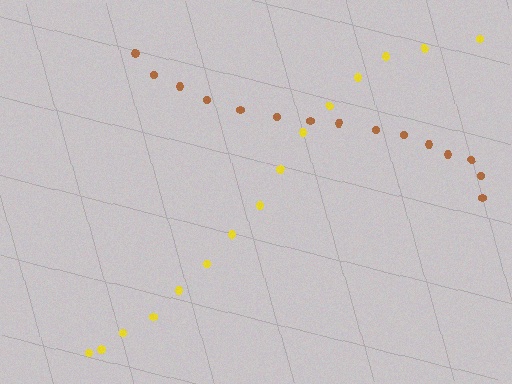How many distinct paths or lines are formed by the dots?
There are 2 distinct paths.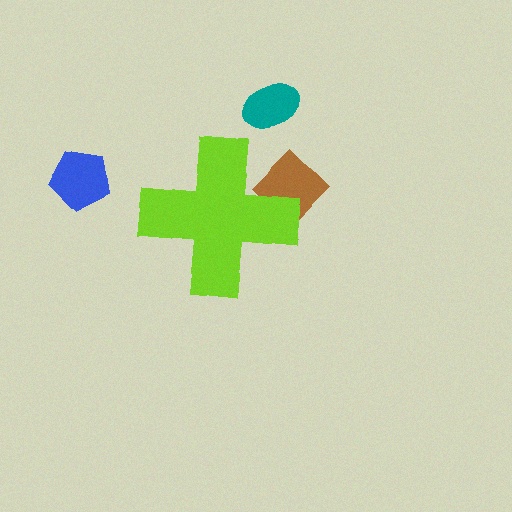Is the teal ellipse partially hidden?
No, the teal ellipse is fully visible.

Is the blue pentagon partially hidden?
No, the blue pentagon is fully visible.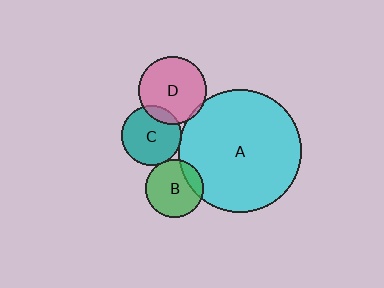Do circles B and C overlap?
Yes.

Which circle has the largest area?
Circle A (cyan).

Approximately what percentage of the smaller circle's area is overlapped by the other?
Approximately 5%.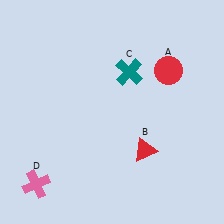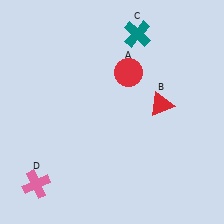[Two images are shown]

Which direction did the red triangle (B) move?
The red triangle (B) moved up.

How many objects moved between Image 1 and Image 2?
3 objects moved between the two images.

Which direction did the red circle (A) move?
The red circle (A) moved left.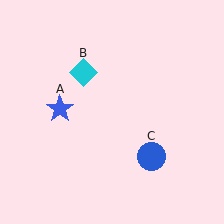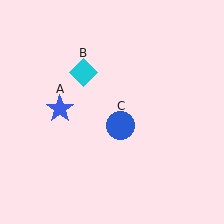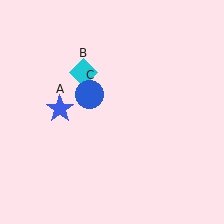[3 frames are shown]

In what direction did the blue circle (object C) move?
The blue circle (object C) moved up and to the left.